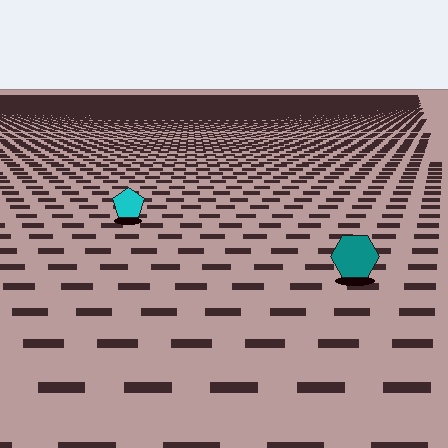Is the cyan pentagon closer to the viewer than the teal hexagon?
No. The teal hexagon is closer — you can tell from the texture gradient: the ground texture is coarser near it.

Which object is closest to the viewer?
The teal hexagon is closest. The texture marks near it are larger and more spread out.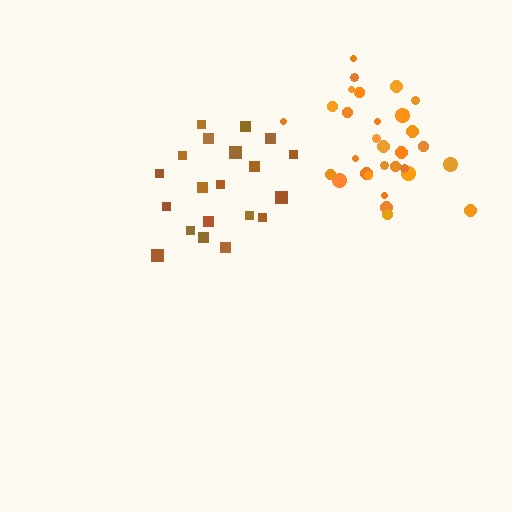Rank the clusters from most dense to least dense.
orange, brown.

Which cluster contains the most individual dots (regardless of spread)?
Orange (30).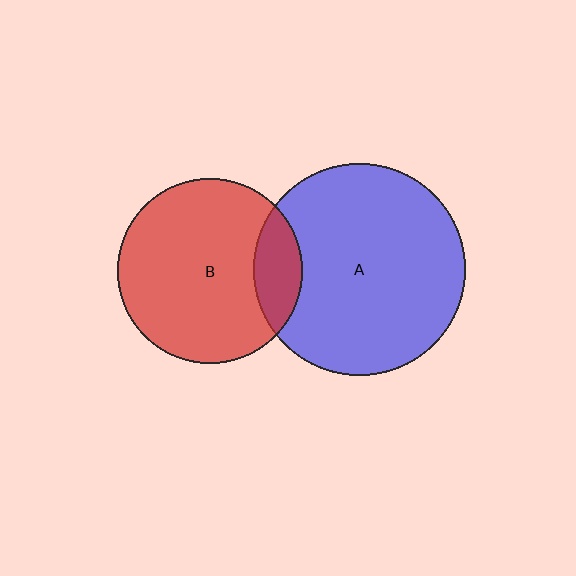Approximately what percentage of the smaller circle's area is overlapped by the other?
Approximately 15%.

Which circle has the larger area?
Circle A (blue).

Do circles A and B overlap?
Yes.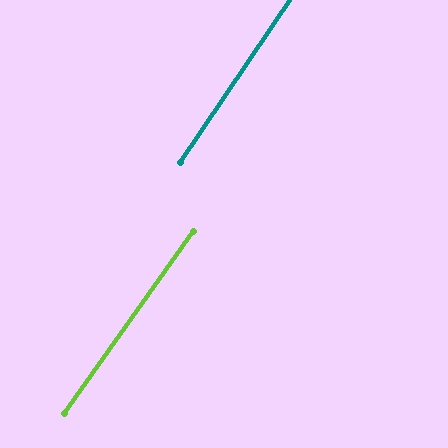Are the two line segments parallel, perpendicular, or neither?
Parallel — their directions differ by only 1.5°.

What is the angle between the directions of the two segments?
Approximately 1 degree.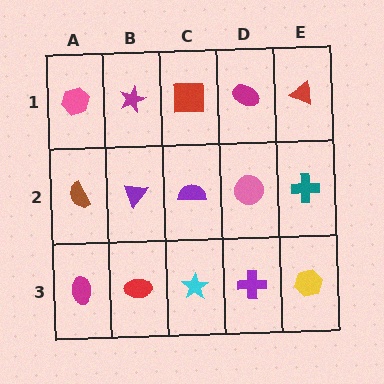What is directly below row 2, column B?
A red ellipse.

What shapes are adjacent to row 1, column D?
A pink circle (row 2, column D), a red square (row 1, column C), a red triangle (row 1, column E).